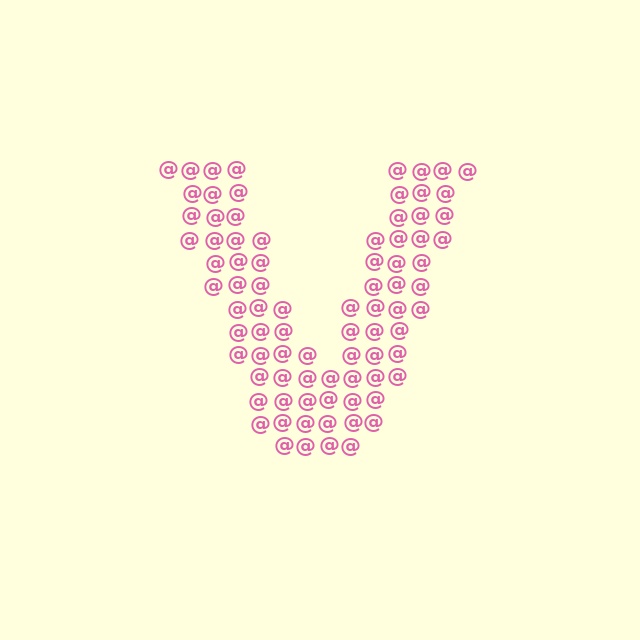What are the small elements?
The small elements are at signs.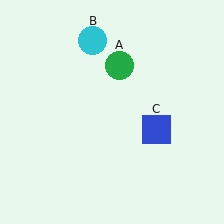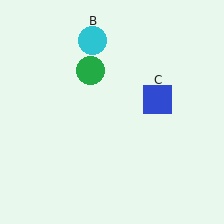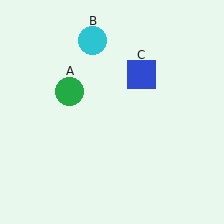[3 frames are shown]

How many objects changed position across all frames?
2 objects changed position: green circle (object A), blue square (object C).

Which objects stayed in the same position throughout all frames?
Cyan circle (object B) remained stationary.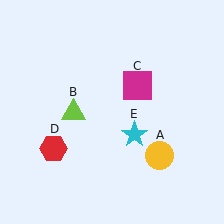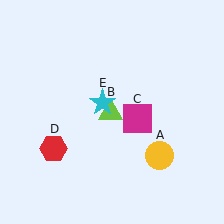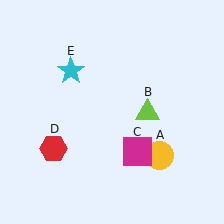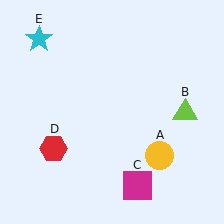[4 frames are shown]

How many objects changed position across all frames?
3 objects changed position: lime triangle (object B), magenta square (object C), cyan star (object E).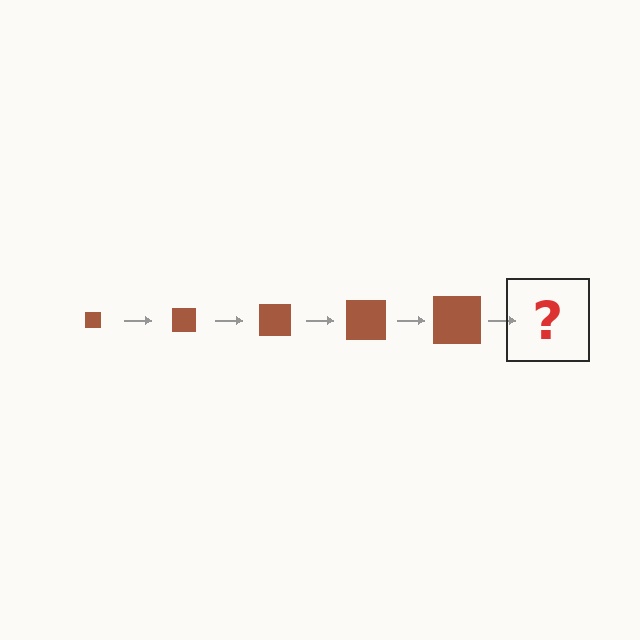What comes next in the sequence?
The next element should be a brown square, larger than the previous one.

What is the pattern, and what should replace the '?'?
The pattern is that the square gets progressively larger each step. The '?' should be a brown square, larger than the previous one.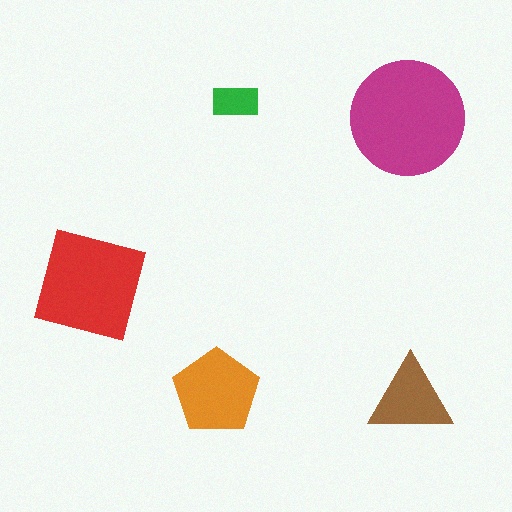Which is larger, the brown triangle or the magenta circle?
The magenta circle.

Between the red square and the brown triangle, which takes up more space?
The red square.